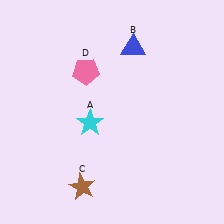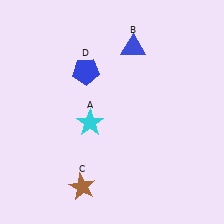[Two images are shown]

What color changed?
The pentagon (D) changed from pink in Image 1 to blue in Image 2.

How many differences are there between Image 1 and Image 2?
There is 1 difference between the two images.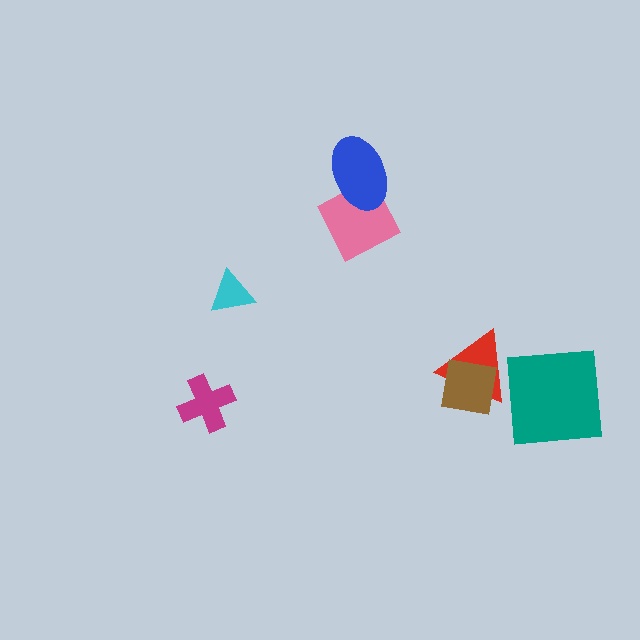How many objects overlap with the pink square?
1 object overlaps with the pink square.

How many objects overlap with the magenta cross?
0 objects overlap with the magenta cross.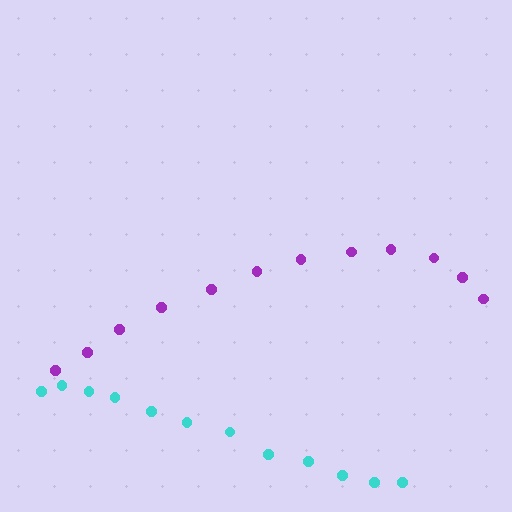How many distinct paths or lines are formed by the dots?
There are 2 distinct paths.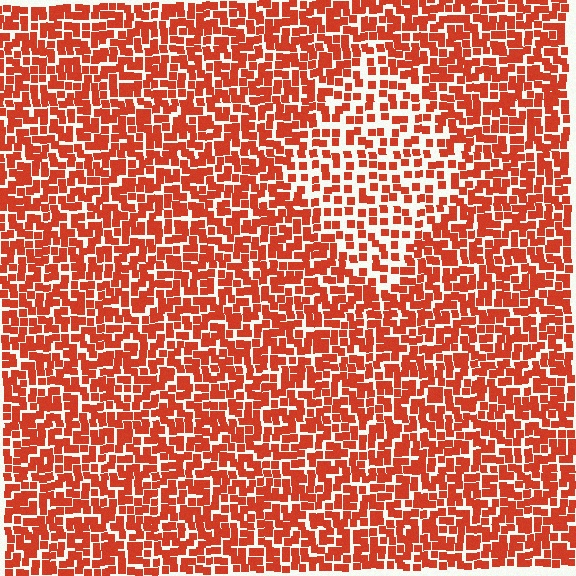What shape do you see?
I see a diamond.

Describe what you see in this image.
The image contains small red elements arranged at two different densities. A diamond-shaped region is visible where the elements are less densely packed than the surrounding area.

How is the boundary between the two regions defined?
The boundary is defined by a change in element density (approximately 1.8x ratio). All elements are the same color, size, and shape.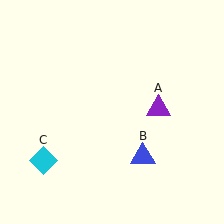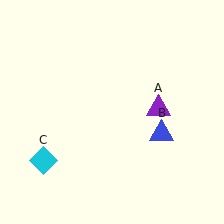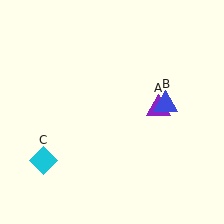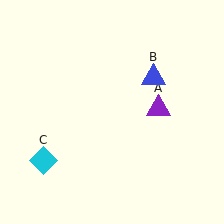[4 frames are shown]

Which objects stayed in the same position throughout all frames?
Purple triangle (object A) and cyan diamond (object C) remained stationary.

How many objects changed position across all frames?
1 object changed position: blue triangle (object B).